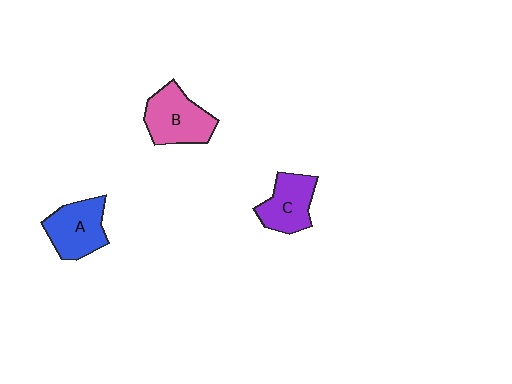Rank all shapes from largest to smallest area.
From largest to smallest: B (pink), A (blue), C (purple).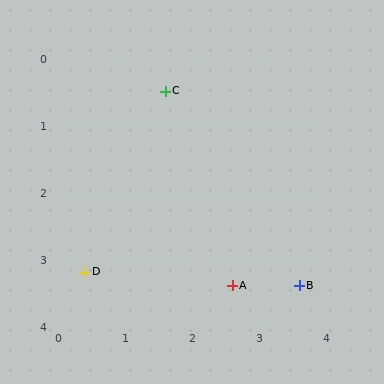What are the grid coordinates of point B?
Point B is at approximately (3.6, 3.4).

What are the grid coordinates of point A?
Point A is at approximately (2.6, 3.4).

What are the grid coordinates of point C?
Point C is at approximately (1.6, 0.5).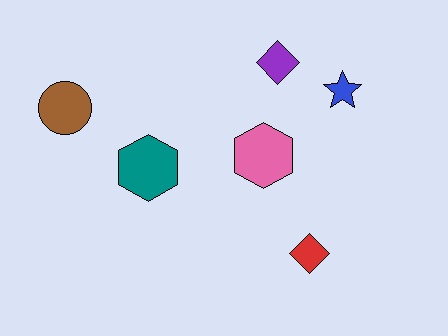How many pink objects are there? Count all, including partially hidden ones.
There is 1 pink object.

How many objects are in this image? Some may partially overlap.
There are 6 objects.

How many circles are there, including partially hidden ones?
There is 1 circle.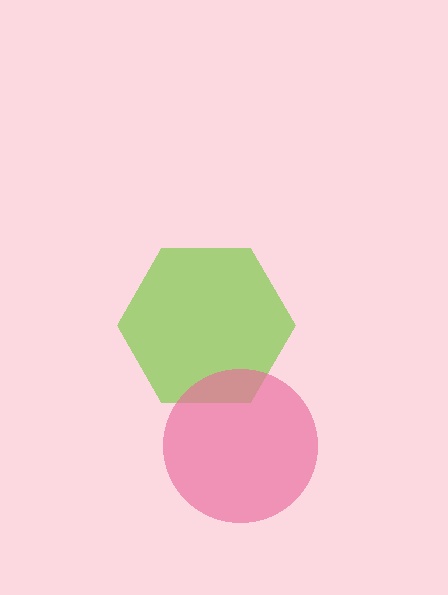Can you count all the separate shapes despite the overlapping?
Yes, there are 2 separate shapes.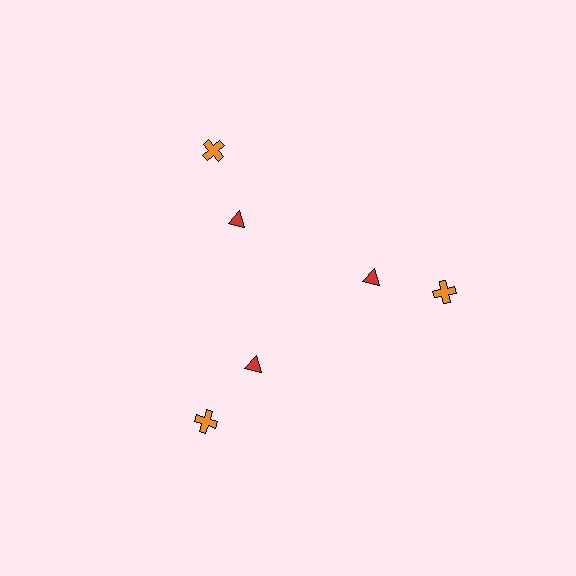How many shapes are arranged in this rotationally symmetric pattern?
There are 6 shapes, arranged in 3 groups of 2.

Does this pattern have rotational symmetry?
Yes, this pattern has 3-fold rotational symmetry. It looks the same after rotating 120 degrees around the center.